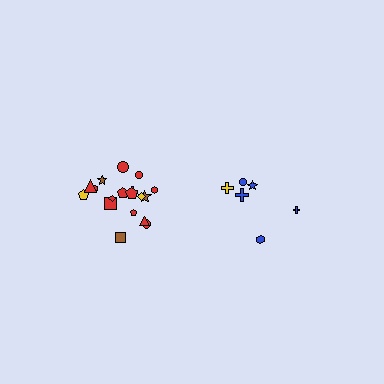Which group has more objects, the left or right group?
The left group.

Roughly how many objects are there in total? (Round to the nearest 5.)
Roughly 25 objects in total.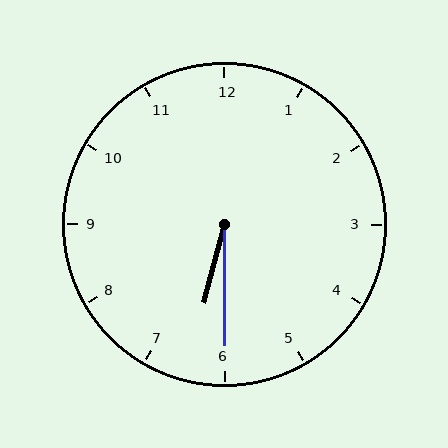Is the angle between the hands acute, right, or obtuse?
It is acute.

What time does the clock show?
6:30.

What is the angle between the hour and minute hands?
Approximately 15 degrees.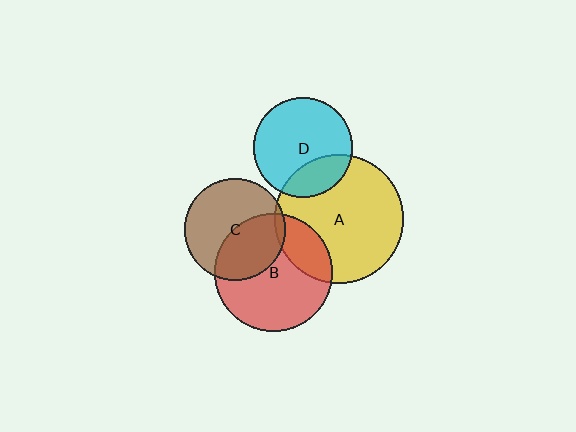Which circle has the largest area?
Circle A (yellow).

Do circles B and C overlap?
Yes.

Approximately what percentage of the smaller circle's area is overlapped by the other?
Approximately 45%.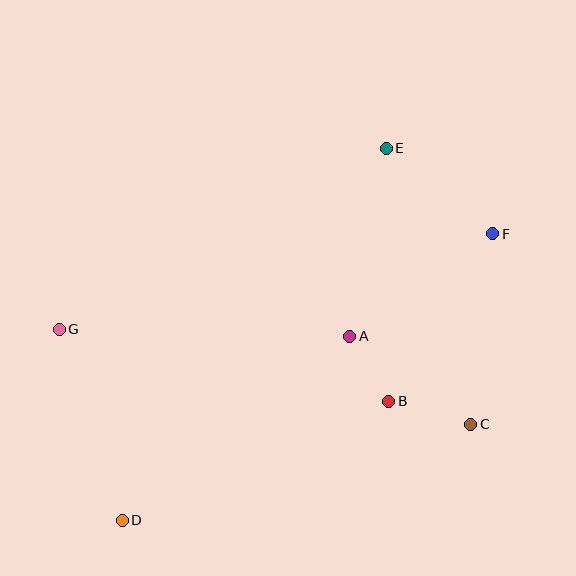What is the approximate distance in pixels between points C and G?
The distance between C and G is approximately 422 pixels.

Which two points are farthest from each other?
Points D and F are farthest from each other.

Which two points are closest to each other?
Points A and B are closest to each other.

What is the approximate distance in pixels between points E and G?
The distance between E and G is approximately 374 pixels.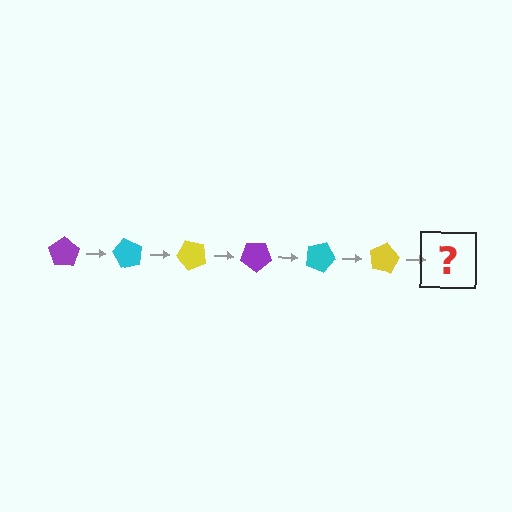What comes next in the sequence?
The next element should be a purple pentagon, rotated 360 degrees from the start.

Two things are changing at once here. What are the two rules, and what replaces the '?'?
The two rules are that it rotates 60 degrees each step and the color cycles through purple, cyan, and yellow. The '?' should be a purple pentagon, rotated 360 degrees from the start.